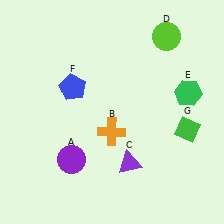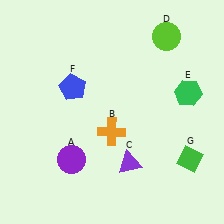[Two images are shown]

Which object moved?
The green diamond (G) moved down.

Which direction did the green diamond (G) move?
The green diamond (G) moved down.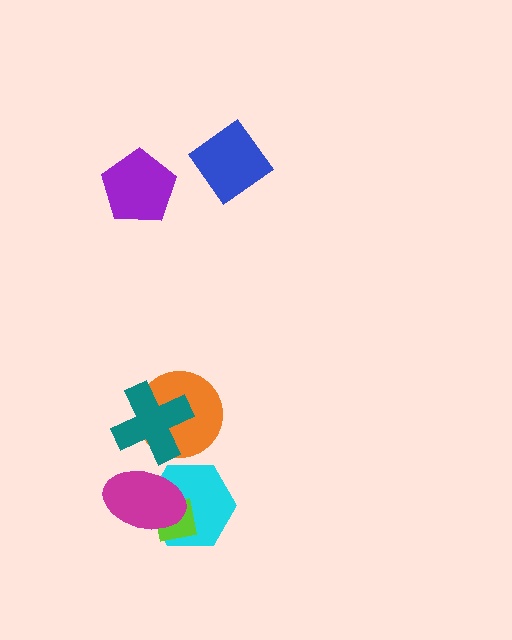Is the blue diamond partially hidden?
No, no other shape covers it.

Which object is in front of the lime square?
The magenta ellipse is in front of the lime square.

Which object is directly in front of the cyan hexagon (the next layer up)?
The lime square is directly in front of the cyan hexagon.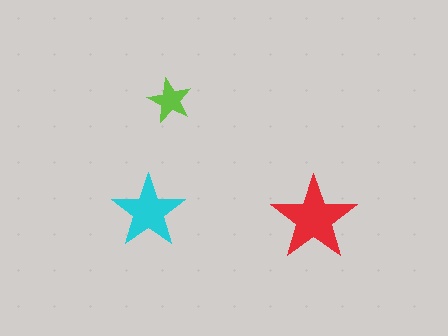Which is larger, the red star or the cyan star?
The red one.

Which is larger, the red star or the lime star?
The red one.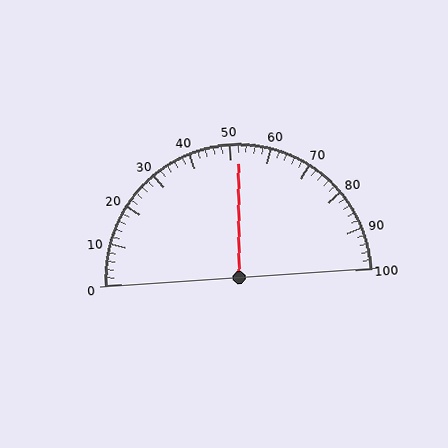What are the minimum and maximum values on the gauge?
The gauge ranges from 0 to 100.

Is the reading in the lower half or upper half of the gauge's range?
The reading is in the upper half of the range (0 to 100).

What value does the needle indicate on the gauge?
The needle indicates approximately 52.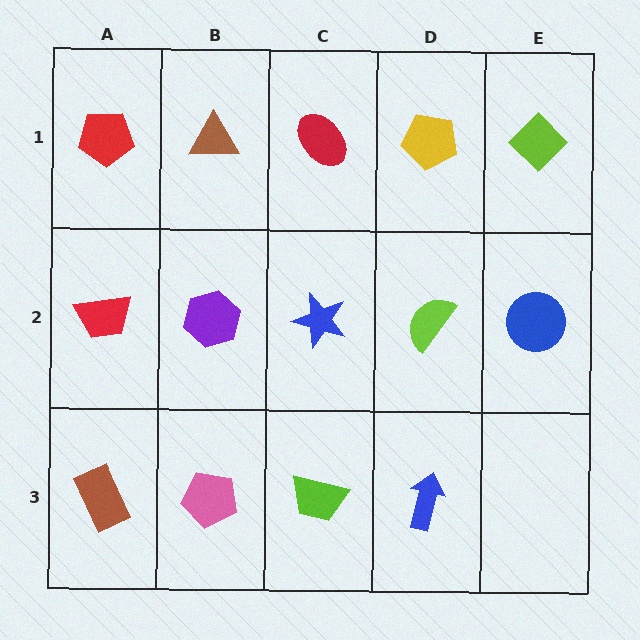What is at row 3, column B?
A pink pentagon.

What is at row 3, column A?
A brown rectangle.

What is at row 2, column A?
A red trapezoid.